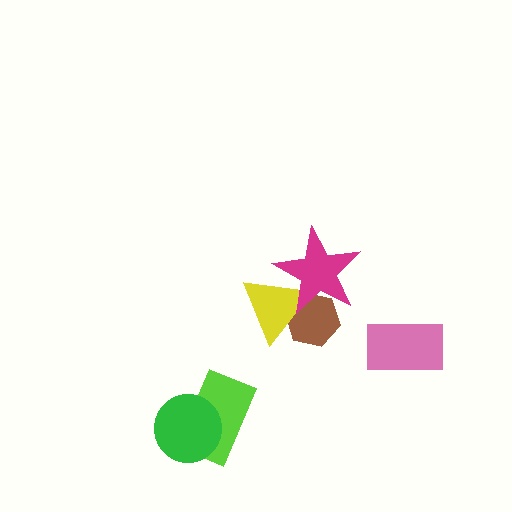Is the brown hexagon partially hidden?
Yes, it is partially covered by another shape.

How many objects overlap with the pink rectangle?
0 objects overlap with the pink rectangle.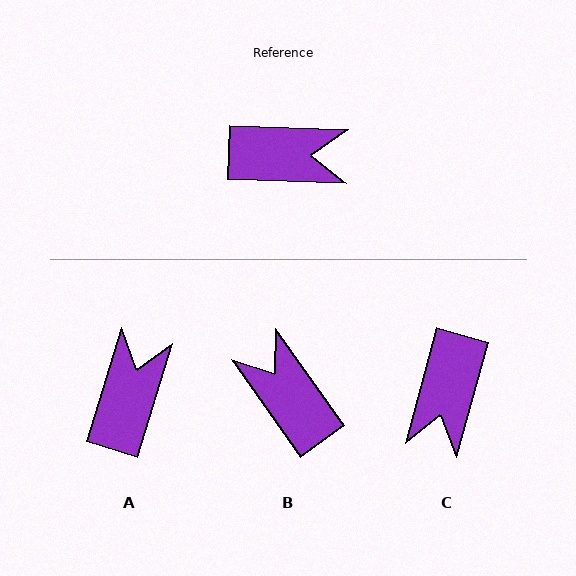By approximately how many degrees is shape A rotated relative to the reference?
Approximately 75 degrees counter-clockwise.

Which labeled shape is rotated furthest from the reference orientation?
B, about 127 degrees away.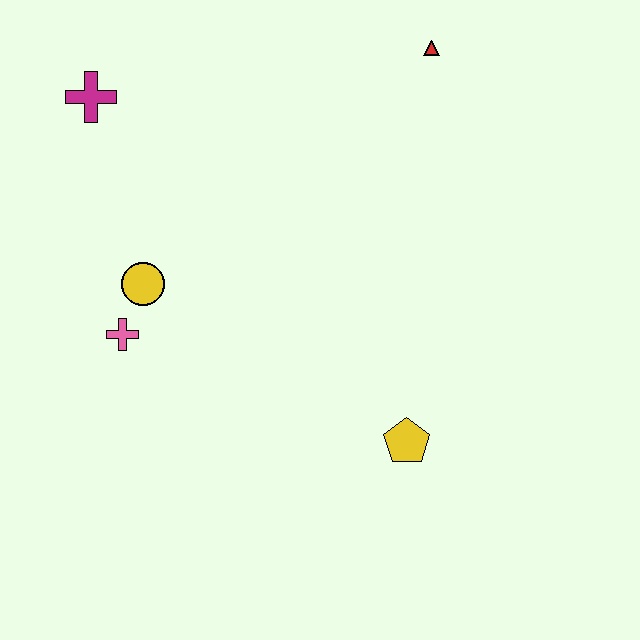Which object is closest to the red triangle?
The magenta cross is closest to the red triangle.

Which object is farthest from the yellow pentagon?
The magenta cross is farthest from the yellow pentagon.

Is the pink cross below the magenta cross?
Yes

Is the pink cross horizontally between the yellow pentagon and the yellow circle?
No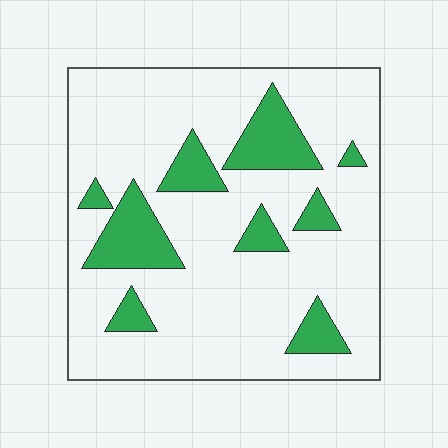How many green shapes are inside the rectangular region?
9.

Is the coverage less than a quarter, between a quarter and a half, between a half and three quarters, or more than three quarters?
Less than a quarter.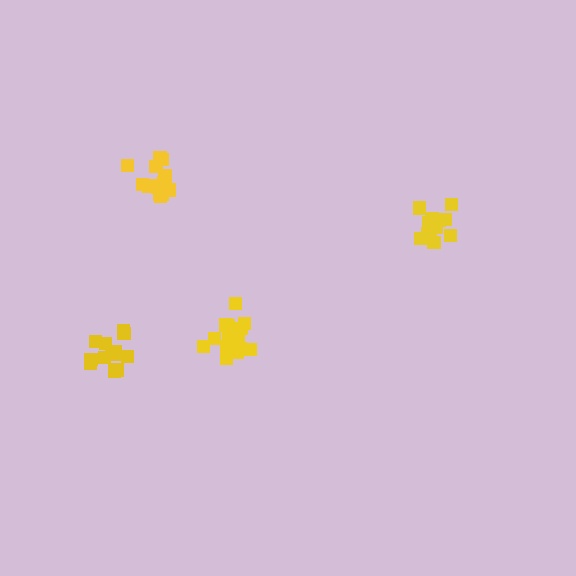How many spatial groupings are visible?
There are 4 spatial groupings.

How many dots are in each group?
Group 1: 17 dots, Group 2: 13 dots, Group 3: 16 dots, Group 4: 15 dots (61 total).